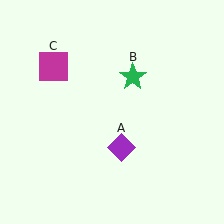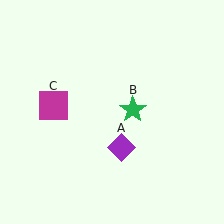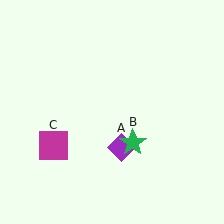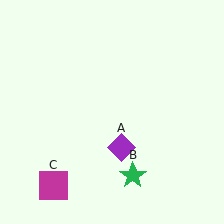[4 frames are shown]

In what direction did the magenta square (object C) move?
The magenta square (object C) moved down.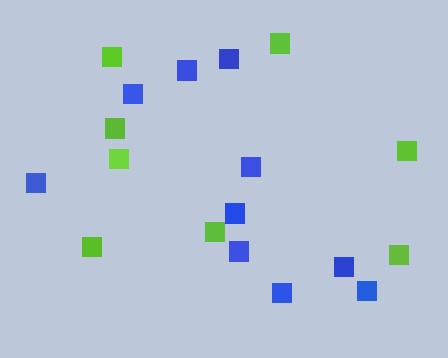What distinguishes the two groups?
There are 2 groups: one group of blue squares (10) and one group of lime squares (8).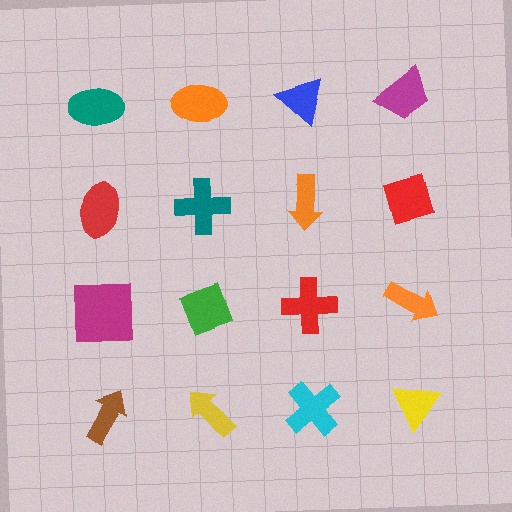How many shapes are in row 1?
4 shapes.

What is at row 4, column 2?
A yellow arrow.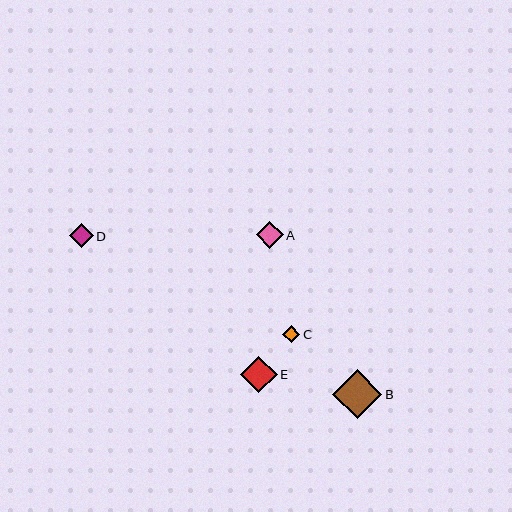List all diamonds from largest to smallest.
From largest to smallest: B, E, A, D, C.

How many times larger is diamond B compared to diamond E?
Diamond B is approximately 1.3 times the size of diamond E.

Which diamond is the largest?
Diamond B is the largest with a size of approximately 49 pixels.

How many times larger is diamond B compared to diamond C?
Diamond B is approximately 2.9 times the size of diamond C.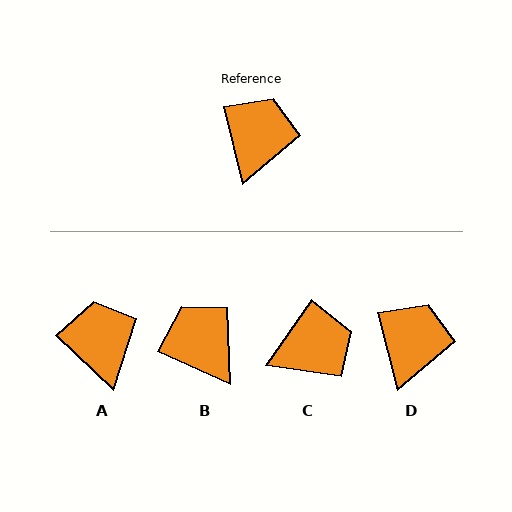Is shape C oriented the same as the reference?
No, it is off by about 49 degrees.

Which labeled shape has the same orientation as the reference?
D.